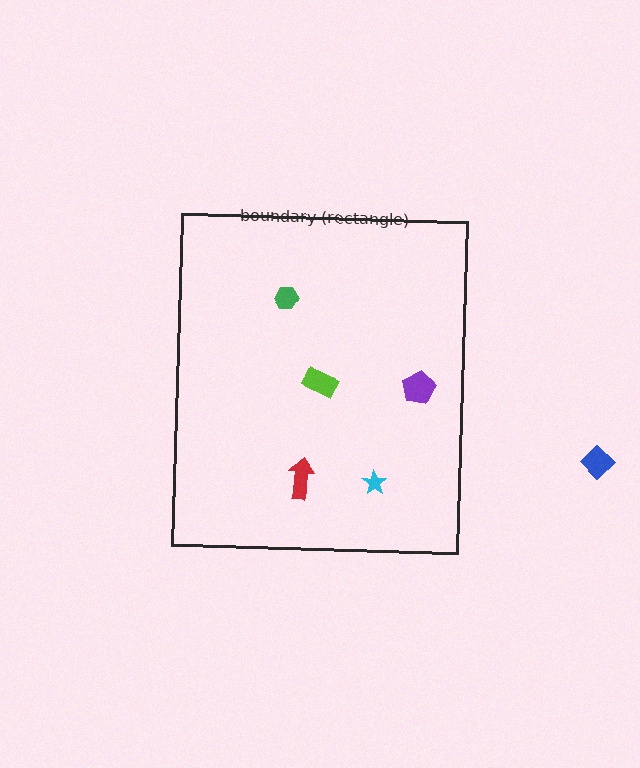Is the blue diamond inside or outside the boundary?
Outside.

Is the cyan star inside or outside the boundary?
Inside.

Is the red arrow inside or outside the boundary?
Inside.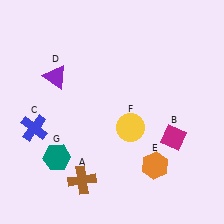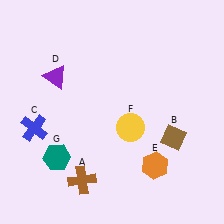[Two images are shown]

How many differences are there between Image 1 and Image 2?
There is 1 difference between the two images.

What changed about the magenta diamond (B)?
In Image 1, B is magenta. In Image 2, it changed to brown.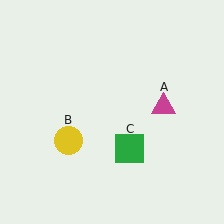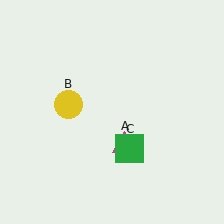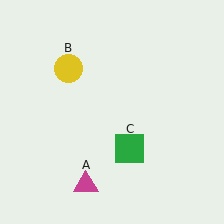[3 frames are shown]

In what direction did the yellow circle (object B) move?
The yellow circle (object B) moved up.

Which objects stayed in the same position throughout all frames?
Green square (object C) remained stationary.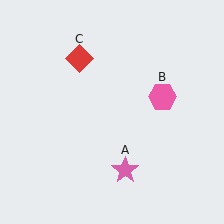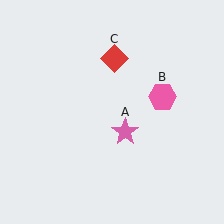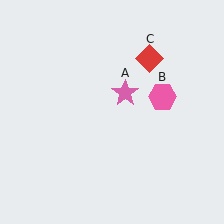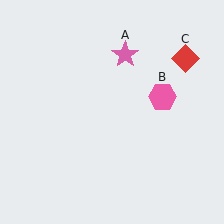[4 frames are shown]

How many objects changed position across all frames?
2 objects changed position: pink star (object A), red diamond (object C).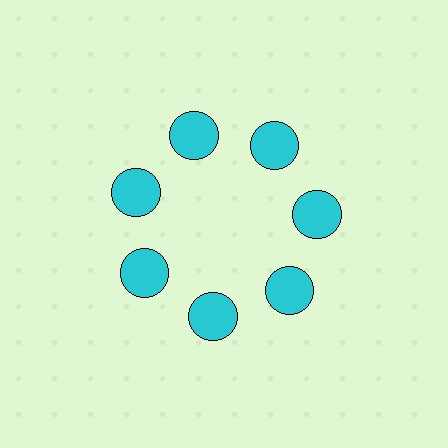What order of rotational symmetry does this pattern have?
This pattern has 7-fold rotational symmetry.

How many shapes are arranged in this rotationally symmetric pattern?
There are 7 shapes, arranged in 7 groups of 1.